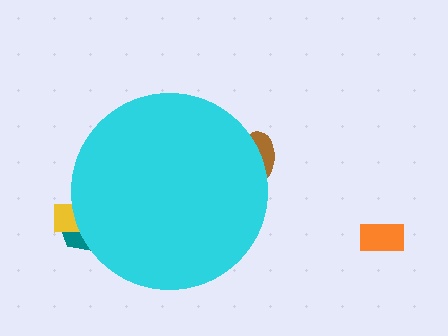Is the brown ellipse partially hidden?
Yes, the brown ellipse is partially hidden behind the cyan circle.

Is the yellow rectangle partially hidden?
Yes, the yellow rectangle is partially hidden behind the cyan circle.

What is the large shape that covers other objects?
A cyan circle.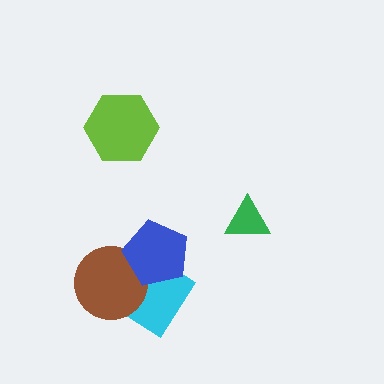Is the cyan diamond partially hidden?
Yes, it is partially covered by another shape.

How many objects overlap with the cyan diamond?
2 objects overlap with the cyan diamond.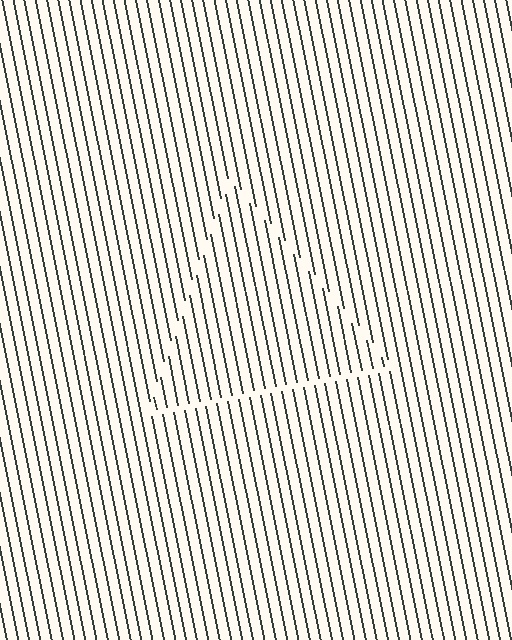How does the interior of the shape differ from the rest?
The interior of the shape contains the same grating, shifted by half a period — the contour is defined by the phase discontinuity where line-ends from the inner and outer gratings abut.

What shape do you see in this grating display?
An illusory triangle. The interior of the shape contains the same grating, shifted by half a period — the contour is defined by the phase discontinuity where line-ends from the inner and outer gratings abut.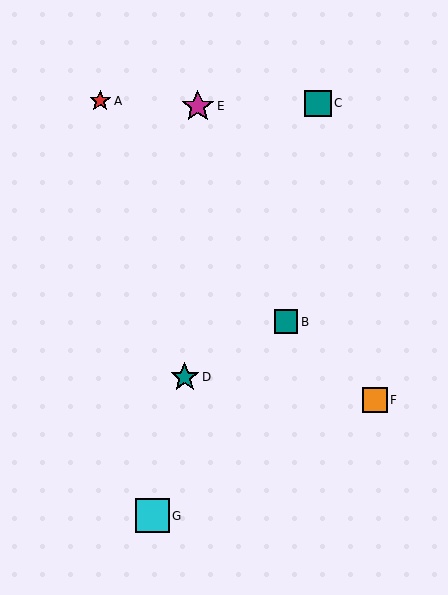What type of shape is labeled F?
Shape F is an orange square.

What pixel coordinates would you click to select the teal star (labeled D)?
Click at (185, 377) to select the teal star D.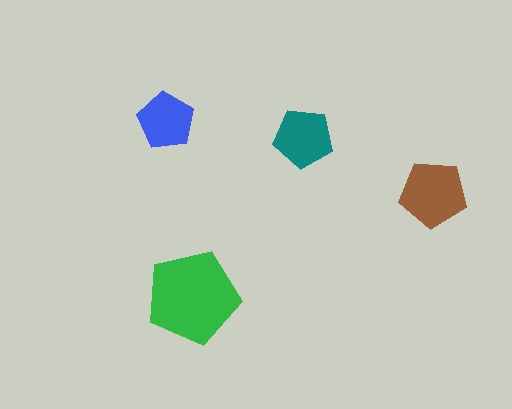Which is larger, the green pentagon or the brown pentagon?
The green one.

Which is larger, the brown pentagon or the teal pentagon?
The brown one.